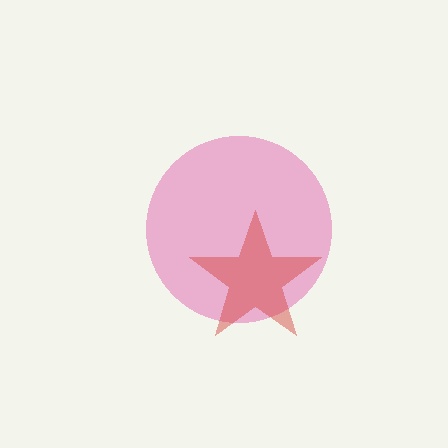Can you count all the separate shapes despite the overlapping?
Yes, there are 2 separate shapes.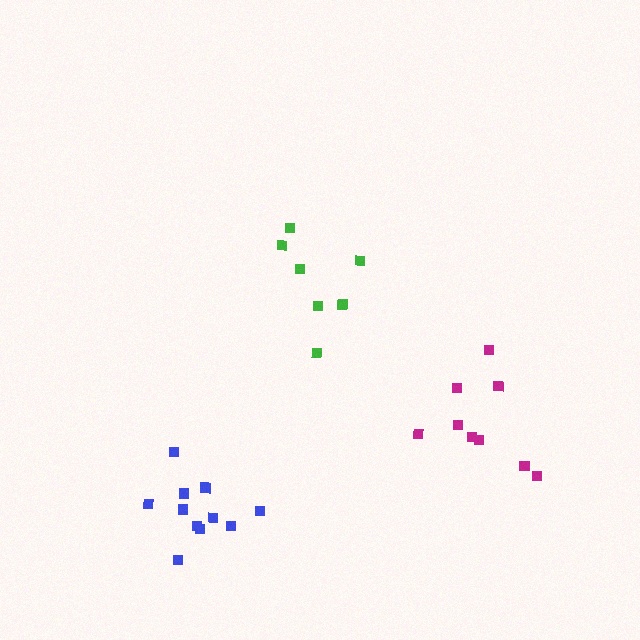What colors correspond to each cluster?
The clusters are colored: magenta, blue, green.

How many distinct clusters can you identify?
There are 3 distinct clusters.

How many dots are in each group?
Group 1: 9 dots, Group 2: 11 dots, Group 3: 8 dots (28 total).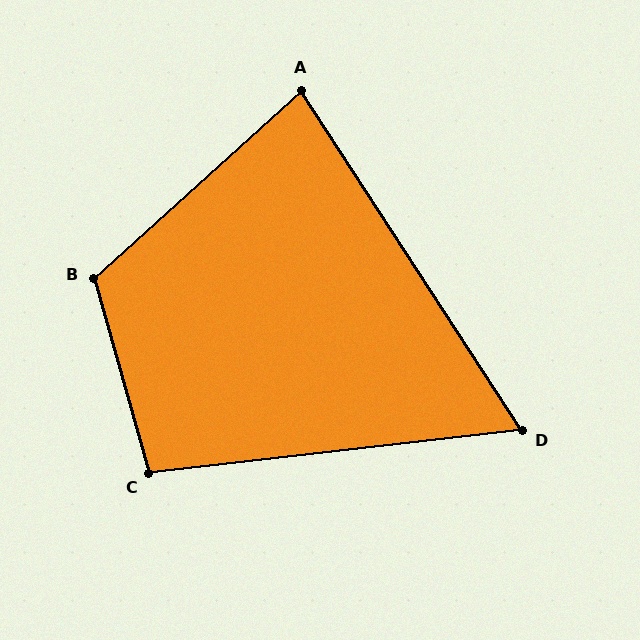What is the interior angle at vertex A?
Approximately 81 degrees (acute).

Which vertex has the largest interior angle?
B, at approximately 116 degrees.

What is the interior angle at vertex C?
Approximately 99 degrees (obtuse).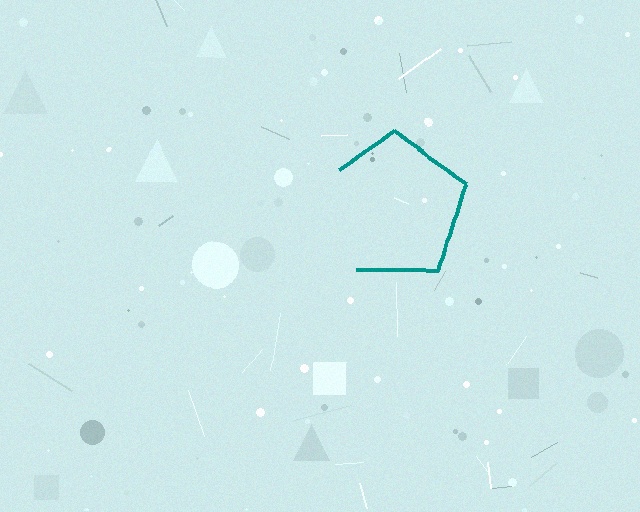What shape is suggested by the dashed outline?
The dashed outline suggests a pentagon.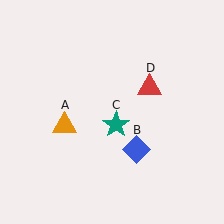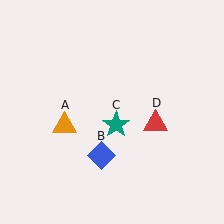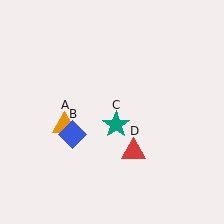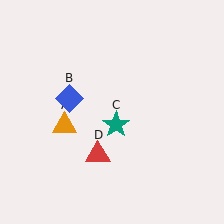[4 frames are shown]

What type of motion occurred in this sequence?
The blue diamond (object B), red triangle (object D) rotated clockwise around the center of the scene.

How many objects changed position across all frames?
2 objects changed position: blue diamond (object B), red triangle (object D).